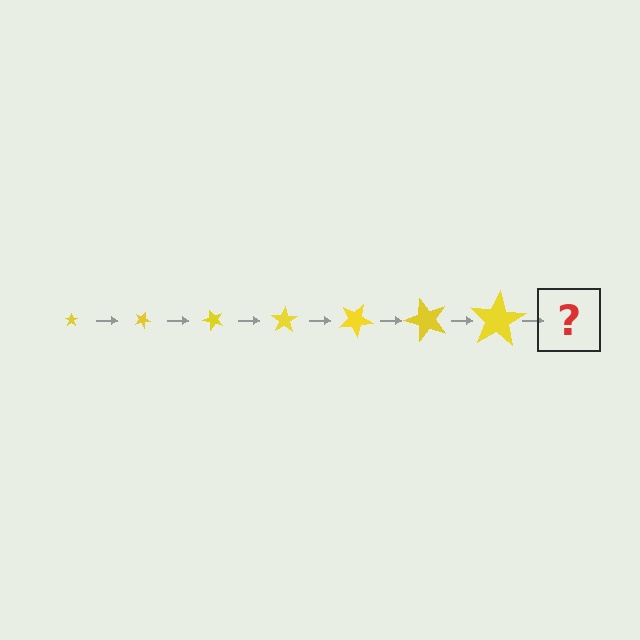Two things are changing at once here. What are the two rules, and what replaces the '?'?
The two rules are that the star grows larger each step and it rotates 25 degrees each step. The '?' should be a star, larger than the previous one and rotated 175 degrees from the start.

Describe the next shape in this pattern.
It should be a star, larger than the previous one and rotated 175 degrees from the start.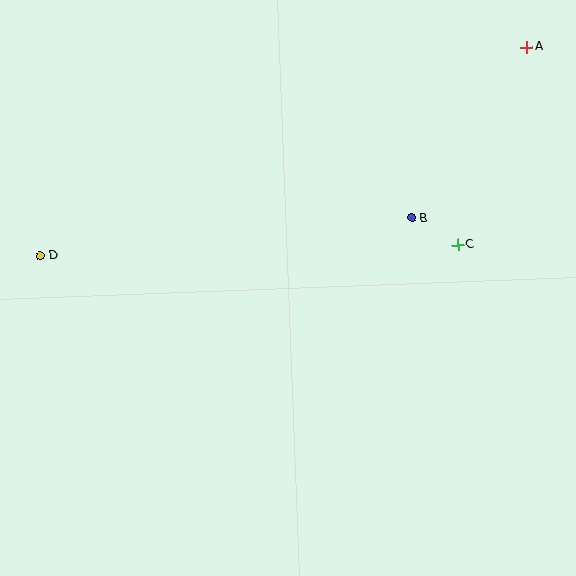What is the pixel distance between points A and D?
The distance between A and D is 530 pixels.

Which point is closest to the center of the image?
Point B at (412, 218) is closest to the center.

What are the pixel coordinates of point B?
Point B is at (412, 218).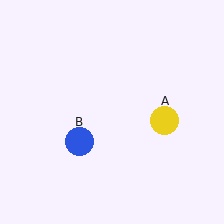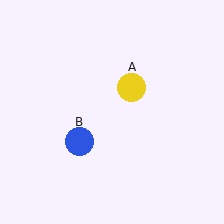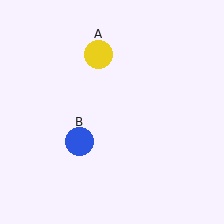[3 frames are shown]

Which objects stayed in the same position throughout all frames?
Blue circle (object B) remained stationary.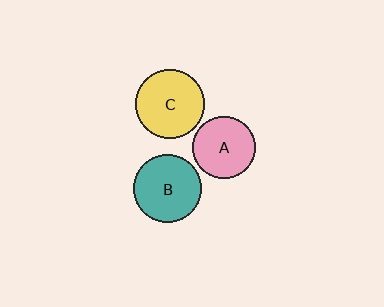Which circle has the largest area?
Circle C (yellow).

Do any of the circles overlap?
No, none of the circles overlap.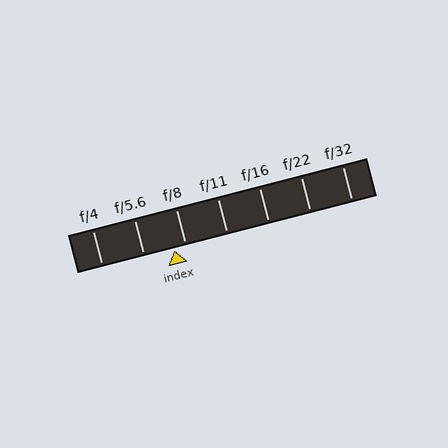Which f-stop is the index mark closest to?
The index mark is closest to f/8.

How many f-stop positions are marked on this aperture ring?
There are 7 f-stop positions marked.